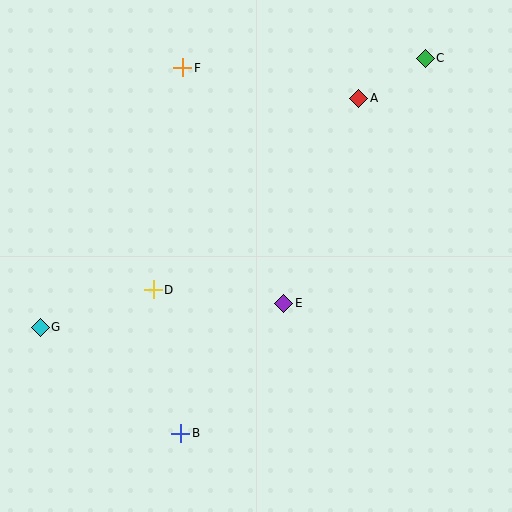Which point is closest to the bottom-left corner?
Point G is closest to the bottom-left corner.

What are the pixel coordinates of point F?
Point F is at (183, 68).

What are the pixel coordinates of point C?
Point C is at (425, 58).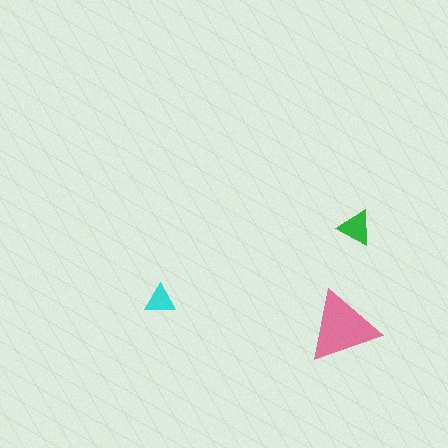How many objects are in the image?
There are 3 objects in the image.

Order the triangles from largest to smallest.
the pink one, the green one, the cyan one.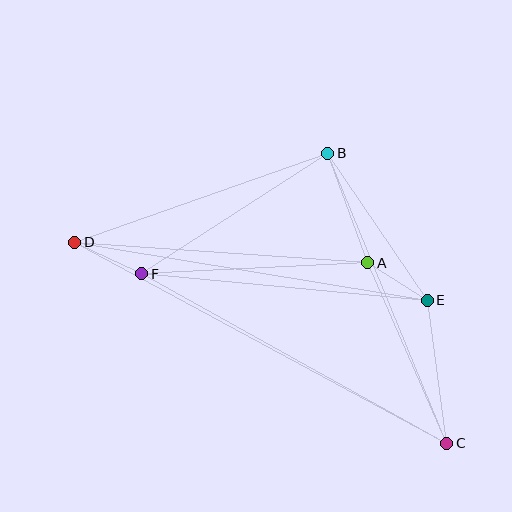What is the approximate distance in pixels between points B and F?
The distance between B and F is approximately 222 pixels.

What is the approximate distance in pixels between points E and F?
The distance between E and F is approximately 287 pixels.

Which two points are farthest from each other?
Points C and D are farthest from each other.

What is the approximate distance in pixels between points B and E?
The distance between B and E is approximately 178 pixels.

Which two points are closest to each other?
Points A and E are closest to each other.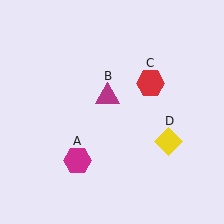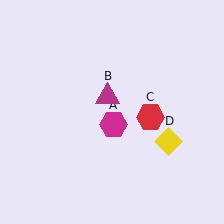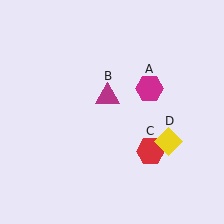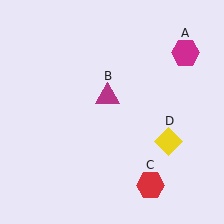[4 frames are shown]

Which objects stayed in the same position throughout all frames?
Magenta triangle (object B) and yellow diamond (object D) remained stationary.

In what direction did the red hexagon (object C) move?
The red hexagon (object C) moved down.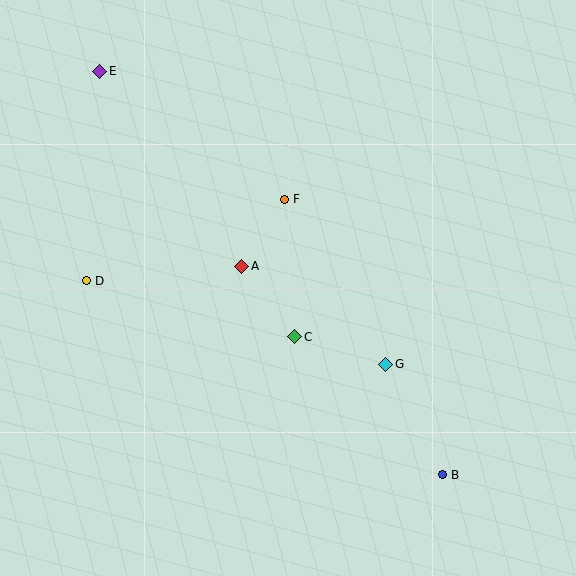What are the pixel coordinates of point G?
Point G is at (386, 364).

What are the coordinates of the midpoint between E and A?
The midpoint between E and A is at (171, 169).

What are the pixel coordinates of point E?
Point E is at (100, 71).